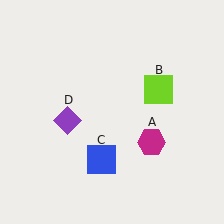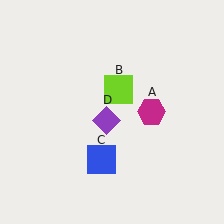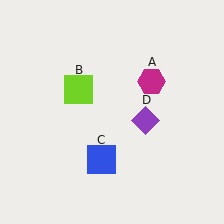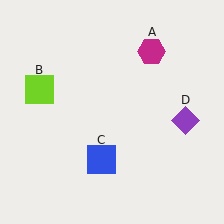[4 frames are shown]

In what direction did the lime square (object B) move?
The lime square (object B) moved left.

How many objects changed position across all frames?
3 objects changed position: magenta hexagon (object A), lime square (object B), purple diamond (object D).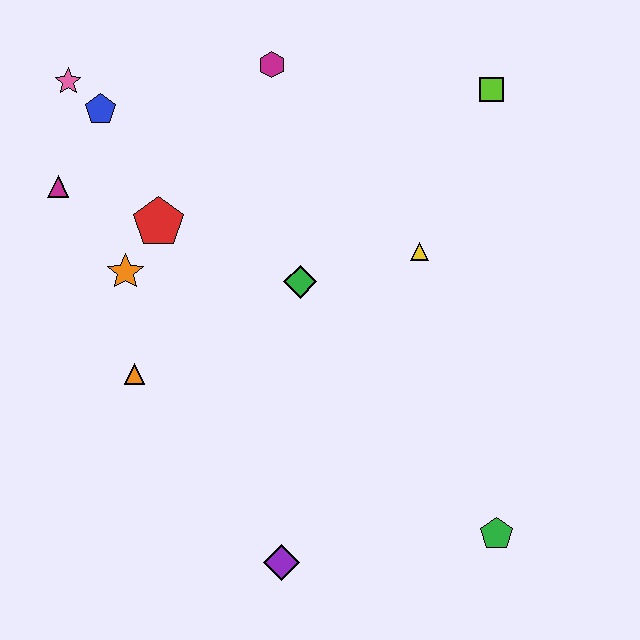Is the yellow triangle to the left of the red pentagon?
No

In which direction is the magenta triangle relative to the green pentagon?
The magenta triangle is to the left of the green pentagon.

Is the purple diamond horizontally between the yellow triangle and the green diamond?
No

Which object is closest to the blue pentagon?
The pink star is closest to the blue pentagon.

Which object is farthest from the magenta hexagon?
The green pentagon is farthest from the magenta hexagon.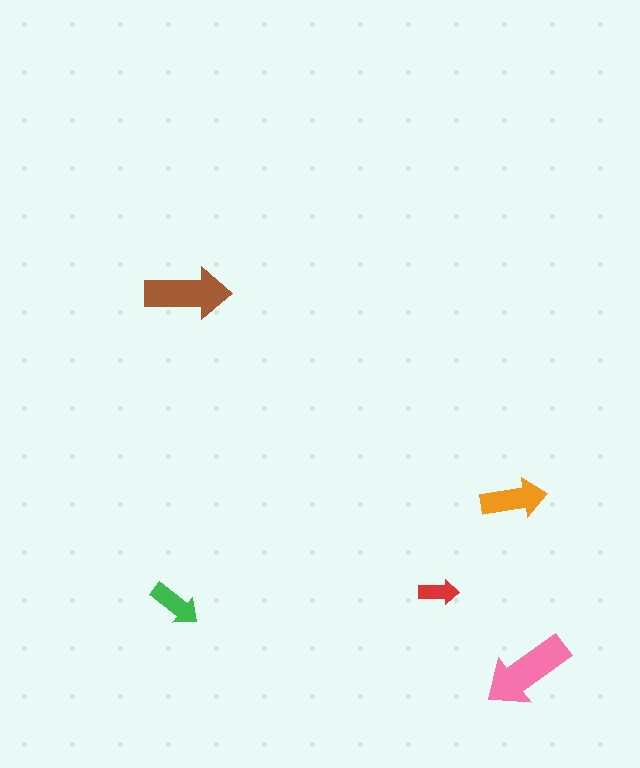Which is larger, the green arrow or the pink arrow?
The pink one.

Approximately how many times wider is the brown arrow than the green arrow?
About 1.5 times wider.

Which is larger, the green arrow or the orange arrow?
The orange one.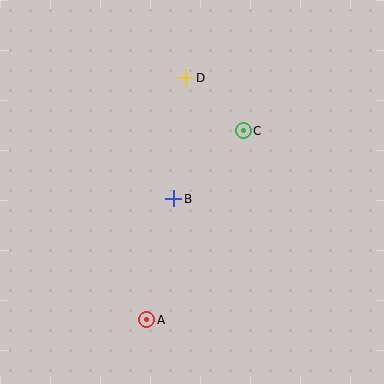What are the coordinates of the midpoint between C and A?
The midpoint between C and A is at (195, 225).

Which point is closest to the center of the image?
Point B at (174, 199) is closest to the center.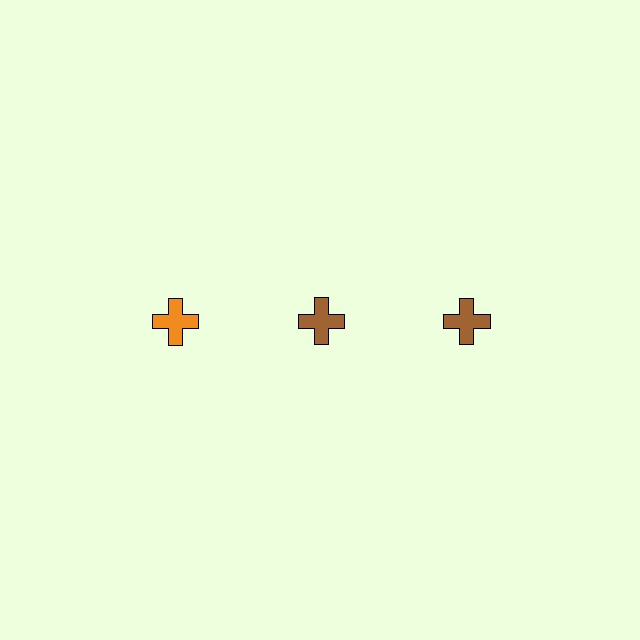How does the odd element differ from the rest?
It has a different color: orange instead of brown.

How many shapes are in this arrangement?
There are 3 shapes arranged in a grid pattern.